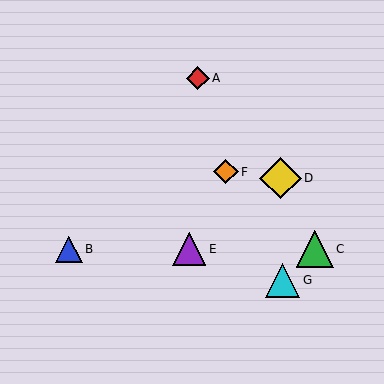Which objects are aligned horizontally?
Objects B, C, E are aligned horizontally.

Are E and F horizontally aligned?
No, E is at y≈249 and F is at y≈172.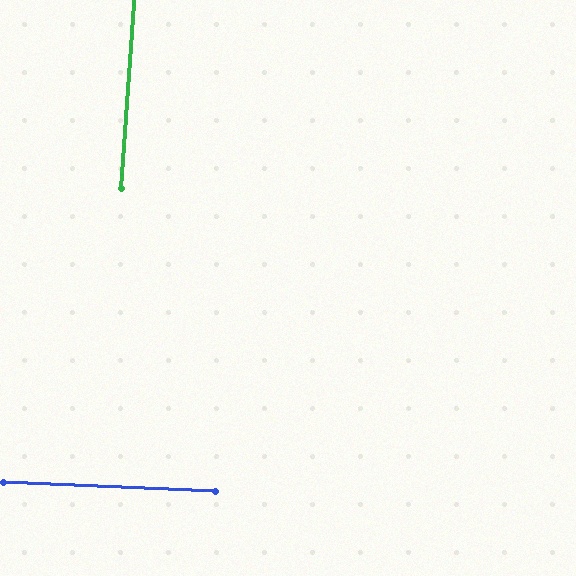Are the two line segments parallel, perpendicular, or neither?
Perpendicular — they meet at approximately 89°.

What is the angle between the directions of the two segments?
Approximately 89 degrees.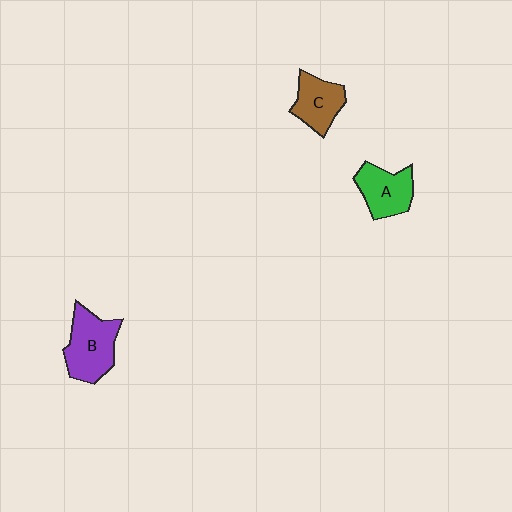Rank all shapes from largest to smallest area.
From largest to smallest: B (purple), A (green), C (brown).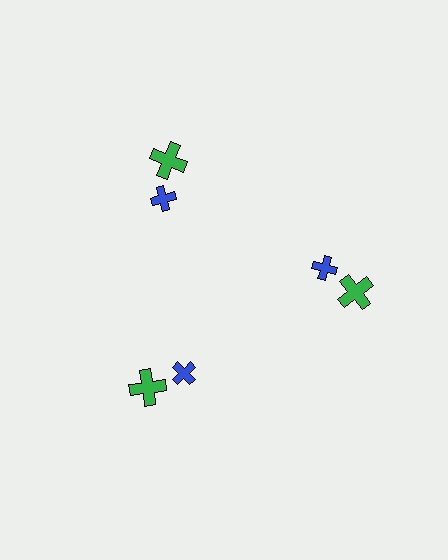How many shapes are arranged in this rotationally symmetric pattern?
There are 6 shapes, arranged in 3 groups of 2.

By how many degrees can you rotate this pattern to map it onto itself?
The pattern maps onto itself every 120 degrees of rotation.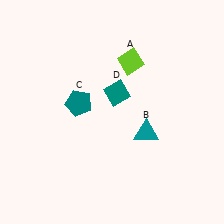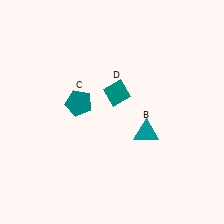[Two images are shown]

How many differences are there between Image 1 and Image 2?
There is 1 difference between the two images.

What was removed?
The lime diamond (A) was removed in Image 2.